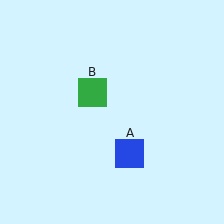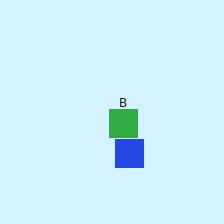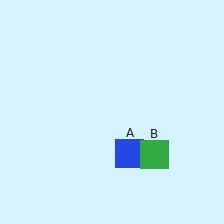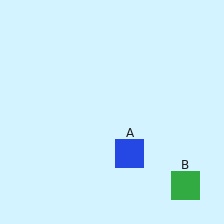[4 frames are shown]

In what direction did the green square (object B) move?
The green square (object B) moved down and to the right.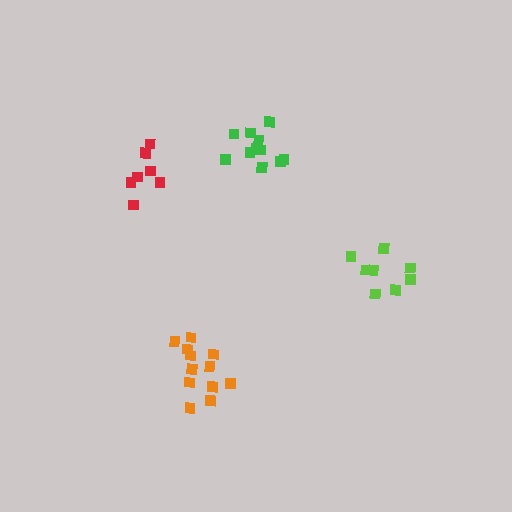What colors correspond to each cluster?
The clusters are colored: red, orange, green, lime.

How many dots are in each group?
Group 1: 7 dots, Group 2: 12 dots, Group 3: 11 dots, Group 4: 8 dots (38 total).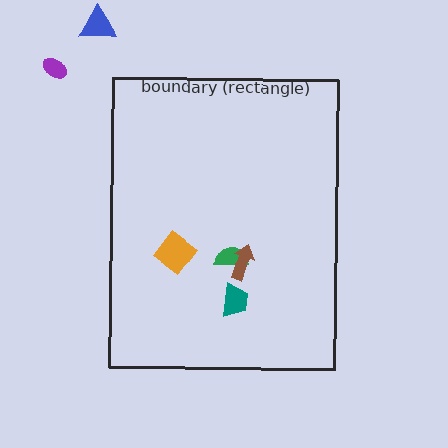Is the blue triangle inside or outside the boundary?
Outside.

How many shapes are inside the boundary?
4 inside, 2 outside.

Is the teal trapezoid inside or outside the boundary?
Inside.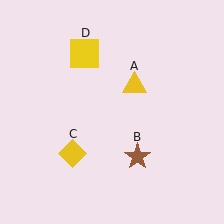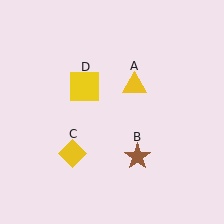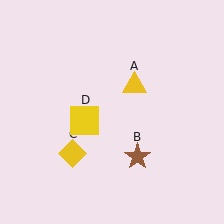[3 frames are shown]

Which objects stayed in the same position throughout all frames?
Yellow triangle (object A) and brown star (object B) and yellow diamond (object C) remained stationary.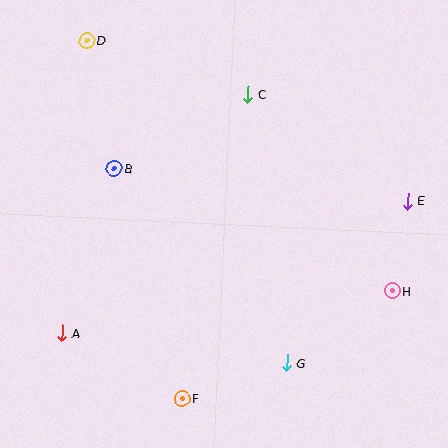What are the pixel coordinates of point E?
Point E is at (407, 201).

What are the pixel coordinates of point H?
Point H is at (392, 291).